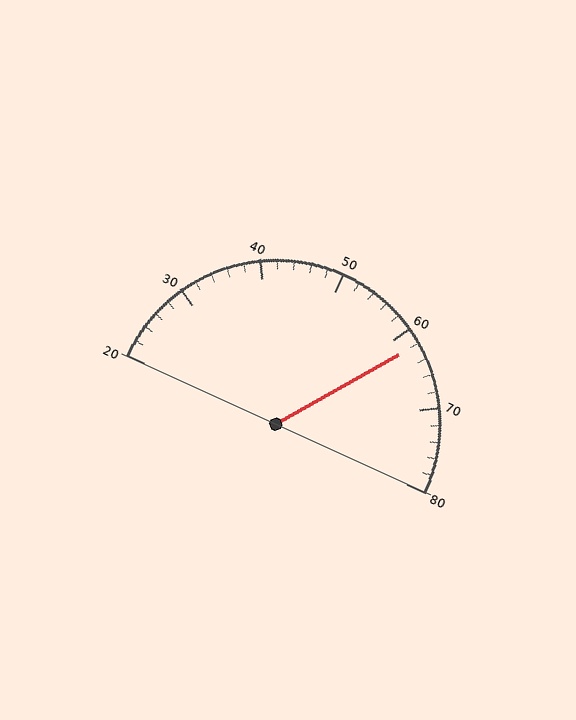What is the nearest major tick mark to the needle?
The nearest major tick mark is 60.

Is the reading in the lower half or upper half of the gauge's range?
The reading is in the upper half of the range (20 to 80).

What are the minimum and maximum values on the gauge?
The gauge ranges from 20 to 80.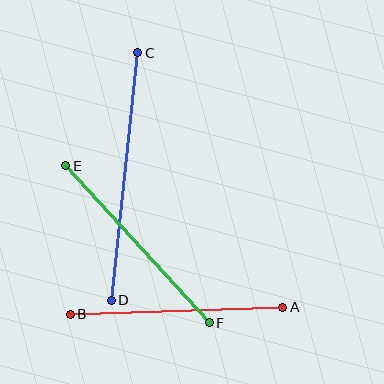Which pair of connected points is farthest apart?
Points C and D are farthest apart.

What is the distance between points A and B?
The distance is approximately 213 pixels.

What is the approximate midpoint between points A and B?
The midpoint is at approximately (176, 311) pixels.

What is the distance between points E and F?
The distance is approximately 213 pixels.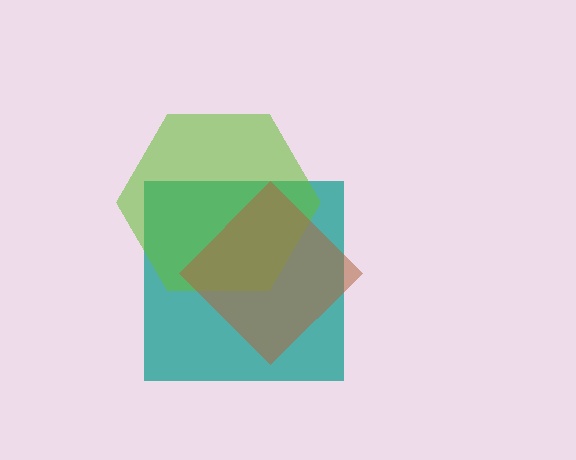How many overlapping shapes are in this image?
There are 3 overlapping shapes in the image.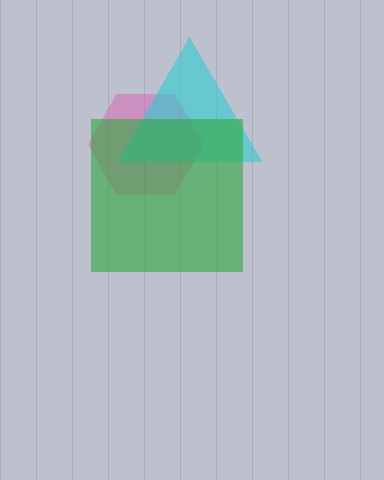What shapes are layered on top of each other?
The layered shapes are: a pink hexagon, a cyan triangle, a green square.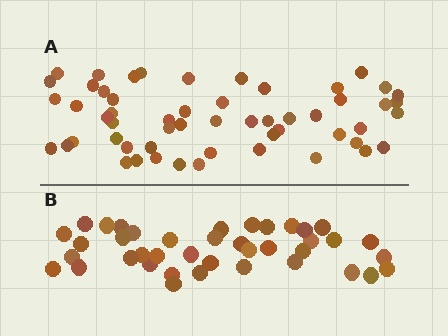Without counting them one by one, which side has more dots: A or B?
Region A (the top region) has more dots.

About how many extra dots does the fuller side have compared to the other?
Region A has approximately 15 more dots than region B.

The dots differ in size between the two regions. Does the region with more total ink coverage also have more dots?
No. Region B has more total ink coverage because its dots are larger, but region A actually contains more individual dots. Total area can be misleading — the number of items is what matters here.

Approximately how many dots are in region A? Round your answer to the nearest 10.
About 60 dots. (The exact count is 55, which rounds to 60.)